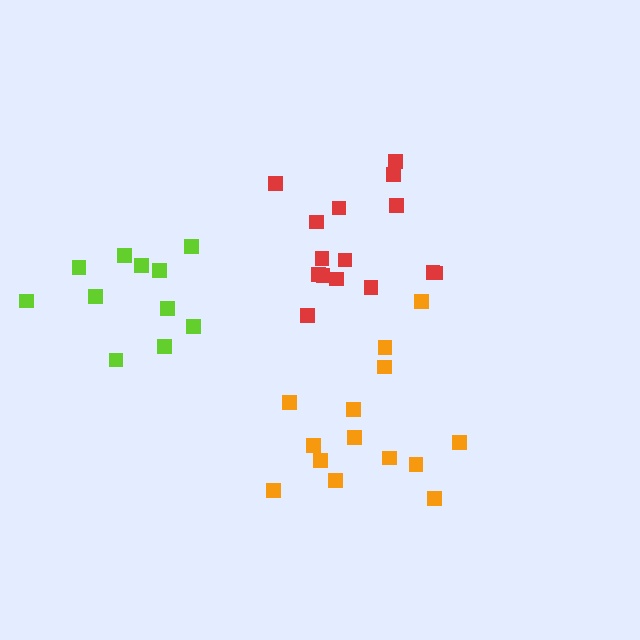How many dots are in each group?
Group 1: 14 dots, Group 2: 11 dots, Group 3: 15 dots (40 total).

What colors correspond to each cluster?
The clusters are colored: orange, lime, red.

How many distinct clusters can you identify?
There are 3 distinct clusters.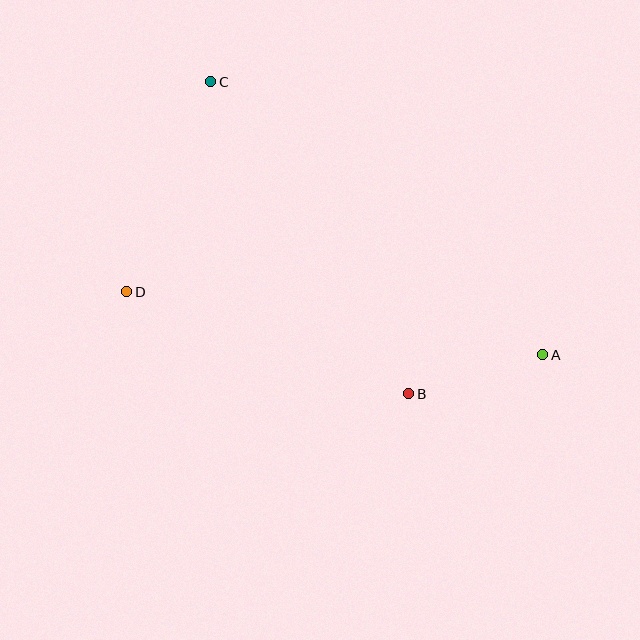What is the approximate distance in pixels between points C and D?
The distance between C and D is approximately 226 pixels.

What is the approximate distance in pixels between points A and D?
The distance between A and D is approximately 421 pixels.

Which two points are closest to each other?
Points A and B are closest to each other.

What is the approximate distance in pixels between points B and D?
The distance between B and D is approximately 300 pixels.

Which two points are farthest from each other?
Points A and C are farthest from each other.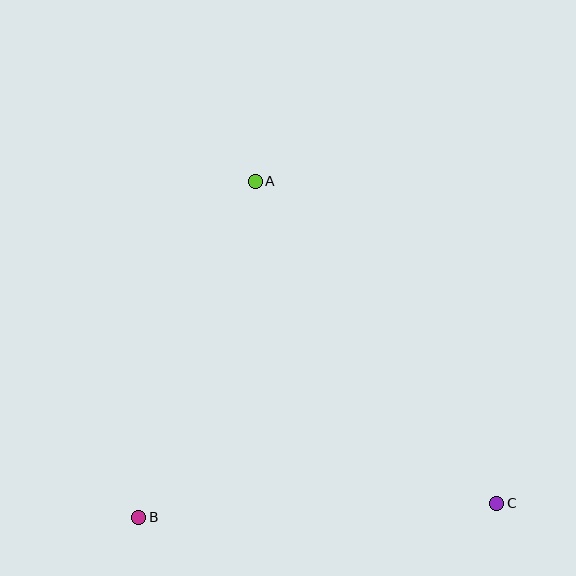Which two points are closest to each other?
Points A and B are closest to each other.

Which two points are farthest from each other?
Points A and C are farthest from each other.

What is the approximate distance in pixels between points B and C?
The distance between B and C is approximately 358 pixels.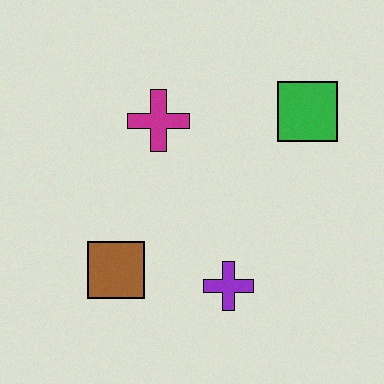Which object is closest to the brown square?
The purple cross is closest to the brown square.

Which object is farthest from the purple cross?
The green square is farthest from the purple cross.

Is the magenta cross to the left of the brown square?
No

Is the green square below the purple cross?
No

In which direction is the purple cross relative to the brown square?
The purple cross is to the right of the brown square.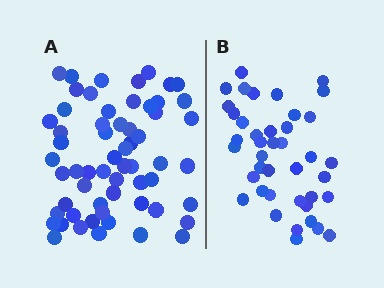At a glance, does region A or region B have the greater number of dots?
Region A (the left region) has more dots.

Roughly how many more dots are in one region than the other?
Region A has approximately 20 more dots than region B.